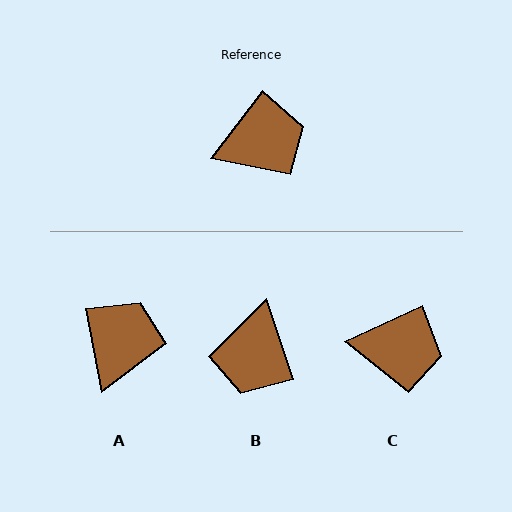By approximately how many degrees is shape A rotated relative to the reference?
Approximately 48 degrees counter-clockwise.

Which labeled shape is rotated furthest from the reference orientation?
B, about 124 degrees away.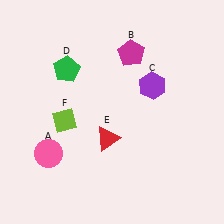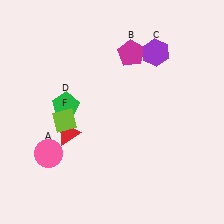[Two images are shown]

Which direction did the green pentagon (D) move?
The green pentagon (D) moved down.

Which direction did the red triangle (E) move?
The red triangle (E) moved left.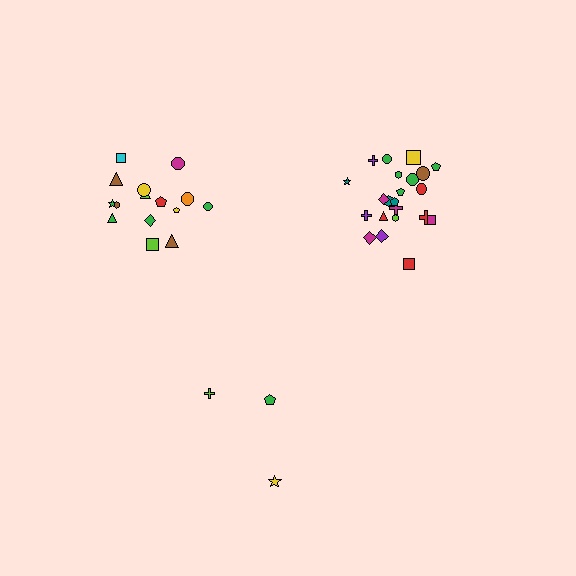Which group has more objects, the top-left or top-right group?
The top-right group.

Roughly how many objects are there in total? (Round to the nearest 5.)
Roughly 40 objects in total.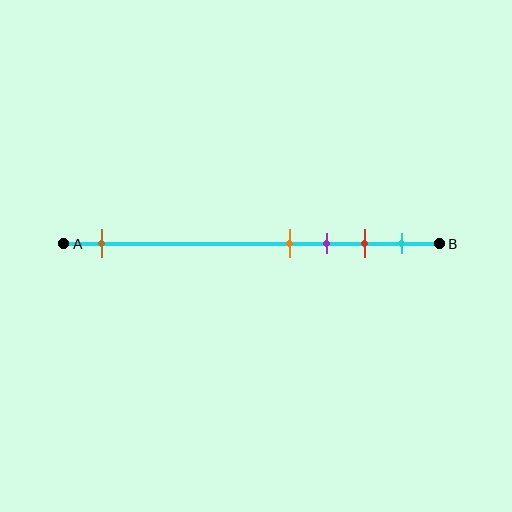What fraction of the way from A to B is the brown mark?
The brown mark is approximately 10% (0.1) of the way from A to B.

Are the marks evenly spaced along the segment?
No, the marks are not evenly spaced.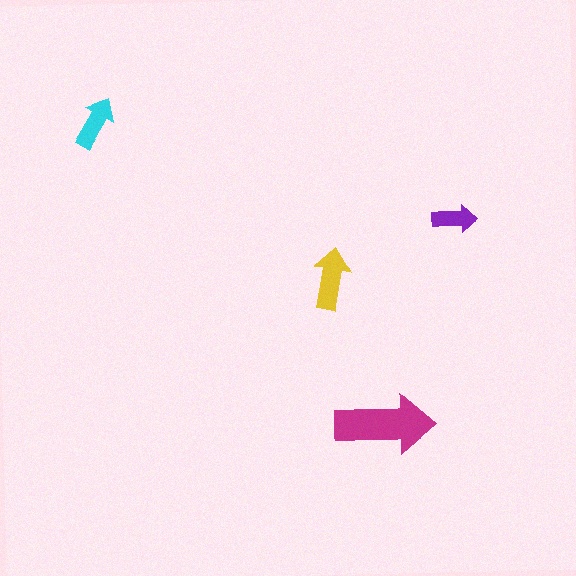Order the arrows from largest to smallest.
the magenta one, the yellow one, the cyan one, the purple one.